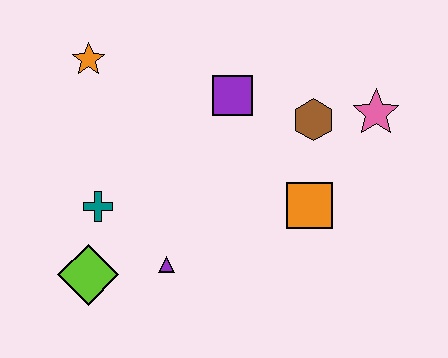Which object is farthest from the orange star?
The pink star is farthest from the orange star.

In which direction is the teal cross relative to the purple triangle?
The teal cross is to the left of the purple triangle.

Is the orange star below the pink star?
No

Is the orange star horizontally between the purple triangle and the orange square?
No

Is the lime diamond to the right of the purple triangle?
No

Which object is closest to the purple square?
The brown hexagon is closest to the purple square.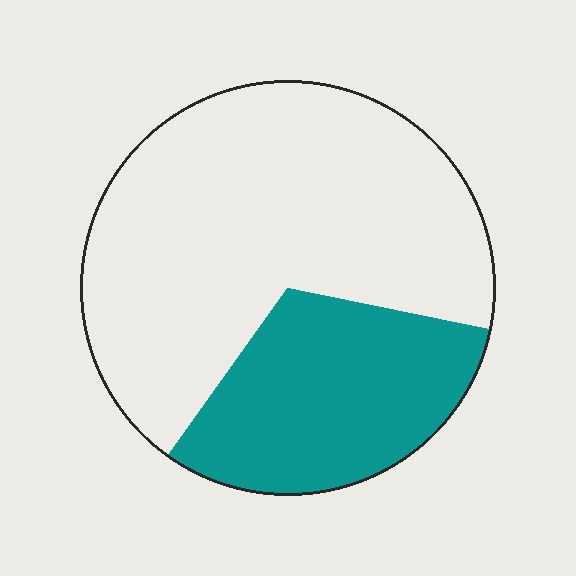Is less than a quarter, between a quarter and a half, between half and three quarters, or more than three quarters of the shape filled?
Between a quarter and a half.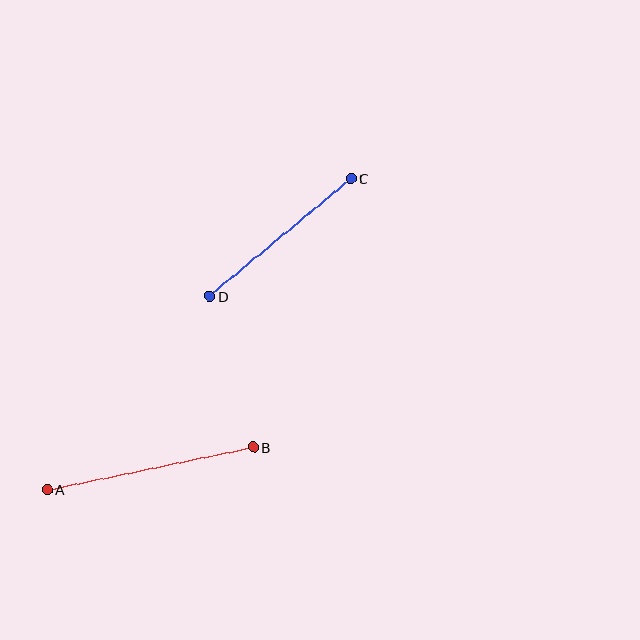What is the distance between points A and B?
The distance is approximately 210 pixels.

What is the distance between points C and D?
The distance is approximately 184 pixels.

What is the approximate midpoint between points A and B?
The midpoint is at approximately (150, 469) pixels.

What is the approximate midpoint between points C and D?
The midpoint is at approximately (280, 237) pixels.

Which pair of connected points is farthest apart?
Points A and B are farthest apart.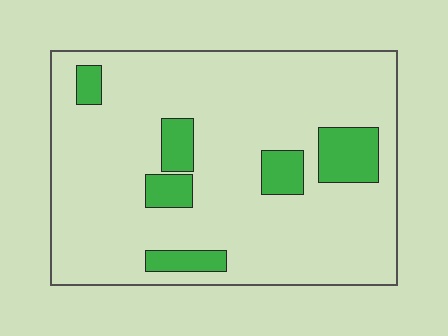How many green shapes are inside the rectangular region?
6.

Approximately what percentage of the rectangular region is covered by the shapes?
Approximately 15%.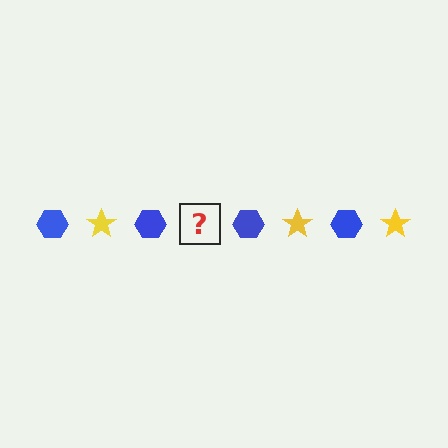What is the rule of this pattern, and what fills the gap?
The rule is that the pattern alternates between blue hexagon and yellow star. The gap should be filled with a yellow star.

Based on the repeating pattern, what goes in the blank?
The blank should be a yellow star.